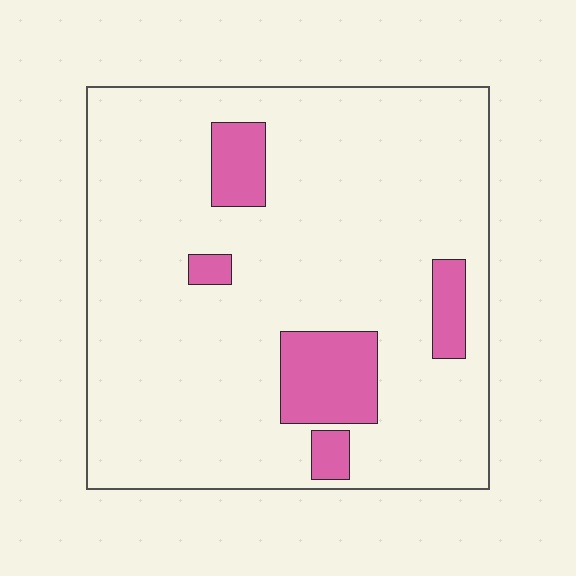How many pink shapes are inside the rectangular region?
5.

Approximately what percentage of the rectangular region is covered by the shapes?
Approximately 15%.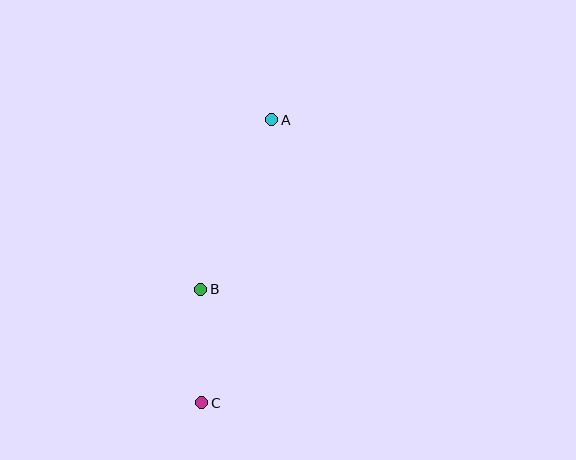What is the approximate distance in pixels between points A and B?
The distance between A and B is approximately 184 pixels.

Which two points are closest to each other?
Points B and C are closest to each other.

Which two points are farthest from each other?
Points A and C are farthest from each other.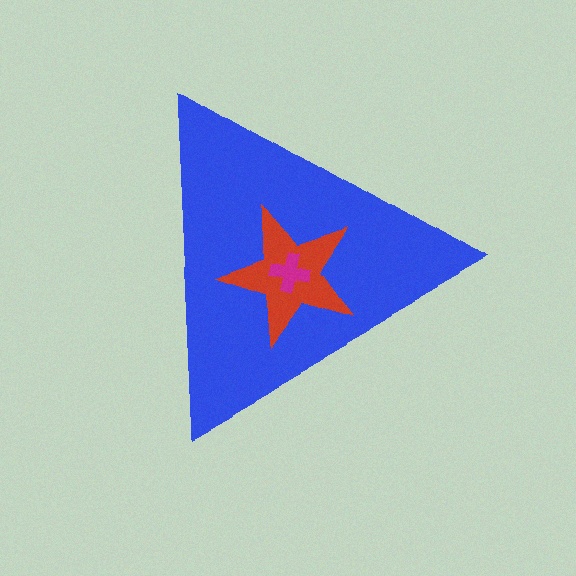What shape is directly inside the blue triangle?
The red star.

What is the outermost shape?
The blue triangle.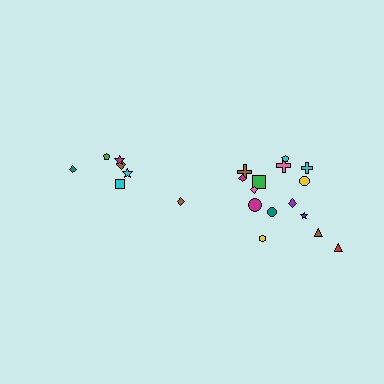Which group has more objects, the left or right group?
The right group.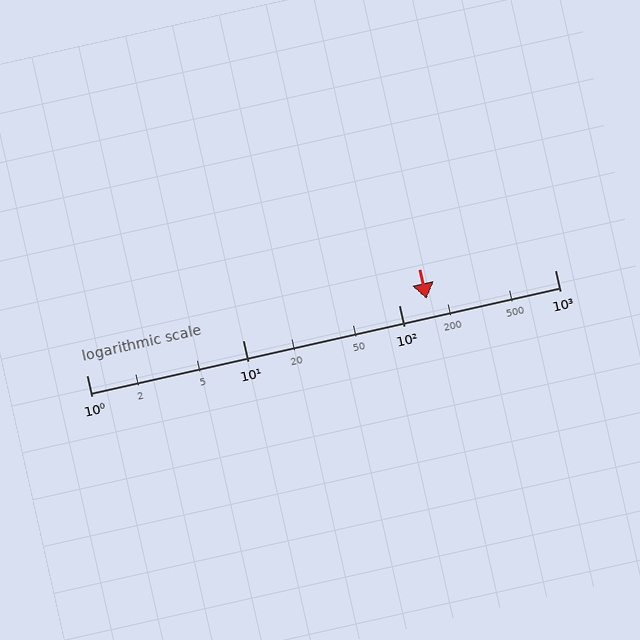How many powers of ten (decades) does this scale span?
The scale spans 3 decades, from 1 to 1000.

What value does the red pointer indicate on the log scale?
The pointer indicates approximately 150.